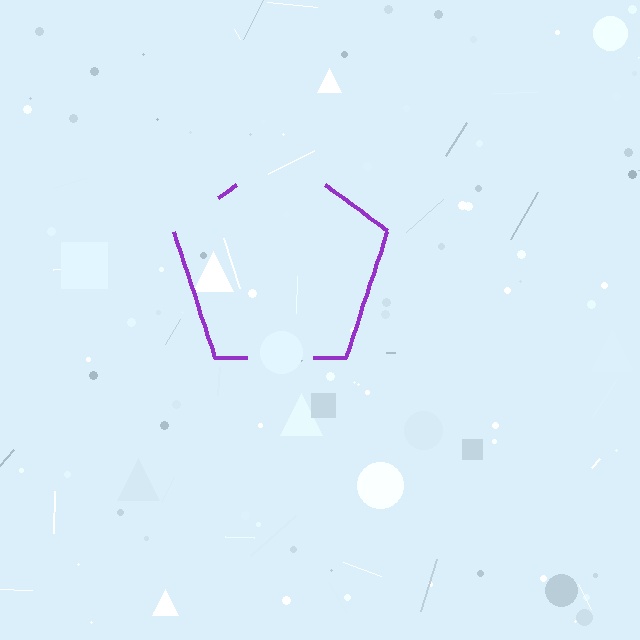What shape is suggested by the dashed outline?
The dashed outline suggests a pentagon.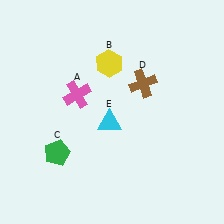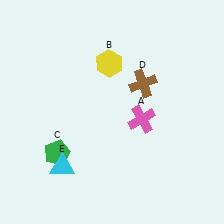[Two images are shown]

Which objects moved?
The objects that moved are: the pink cross (A), the cyan triangle (E).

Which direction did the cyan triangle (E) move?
The cyan triangle (E) moved left.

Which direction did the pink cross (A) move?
The pink cross (A) moved right.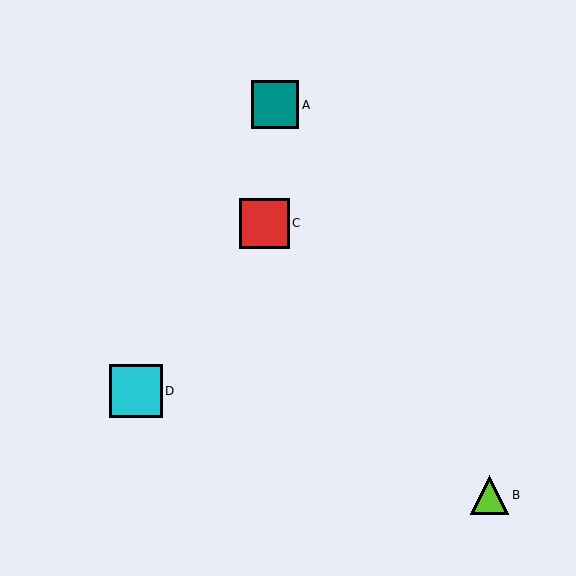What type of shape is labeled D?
Shape D is a cyan square.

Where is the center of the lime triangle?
The center of the lime triangle is at (490, 495).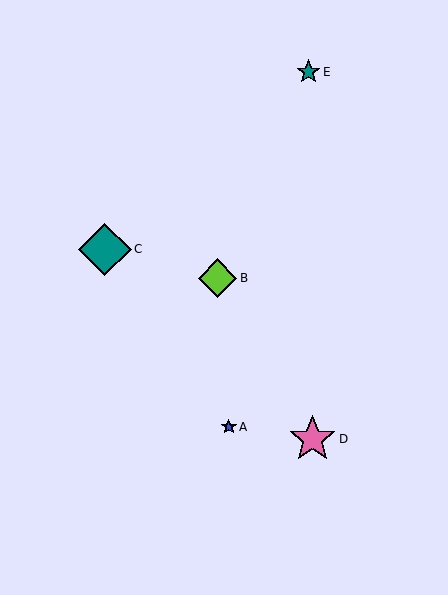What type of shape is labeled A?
Shape A is a blue star.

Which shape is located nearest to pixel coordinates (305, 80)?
The teal star (labeled E) at (308, 72) is nearest to that location.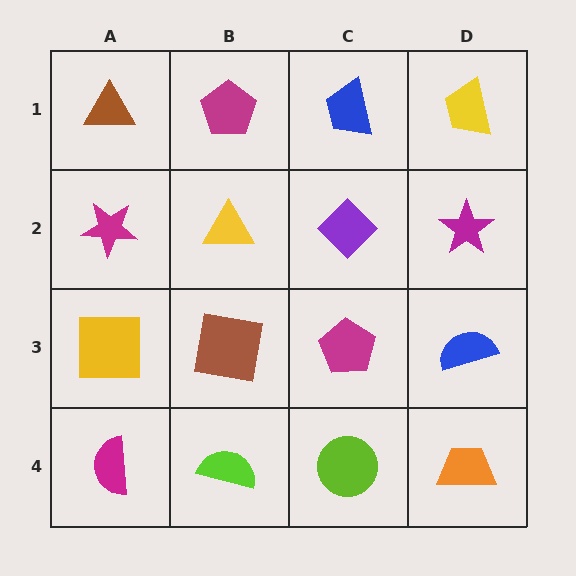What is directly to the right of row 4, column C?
An orange trapezoid.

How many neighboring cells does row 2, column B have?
4.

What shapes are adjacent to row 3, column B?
A yellow triangle (row 2, column B), a lime semicircle (row 4, column B), a yellow square (row 3, column A), a magenta pentagon (row 3, column C).